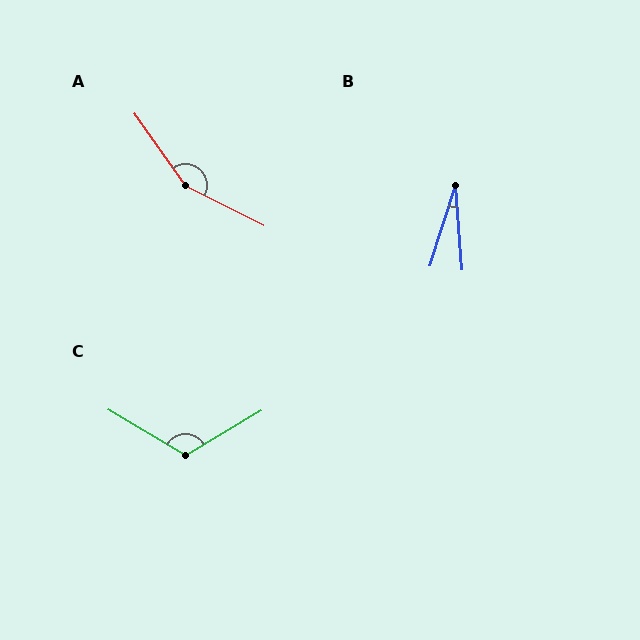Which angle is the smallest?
B, at approximately 22 degrees.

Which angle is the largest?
A, at approximately 153 degrees.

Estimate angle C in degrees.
Approximately 118 degrees.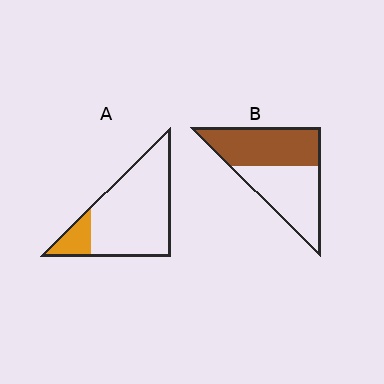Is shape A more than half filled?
No.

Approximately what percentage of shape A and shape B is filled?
A is approximately 15% and B is approximately 50%.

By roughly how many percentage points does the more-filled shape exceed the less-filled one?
By roughly 35 percentage points (B over A).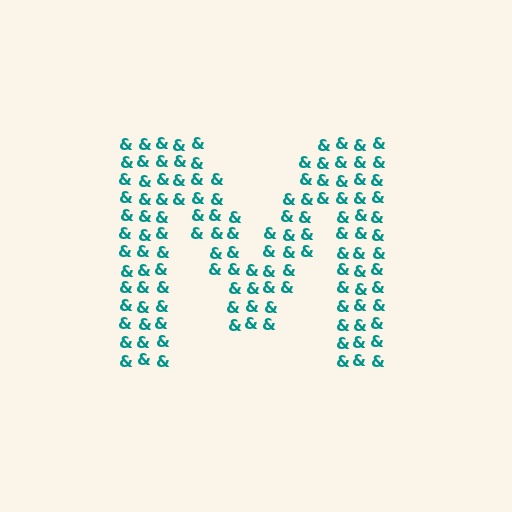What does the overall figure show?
The overall figure shows the letter M.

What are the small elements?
The small elements are ampersands.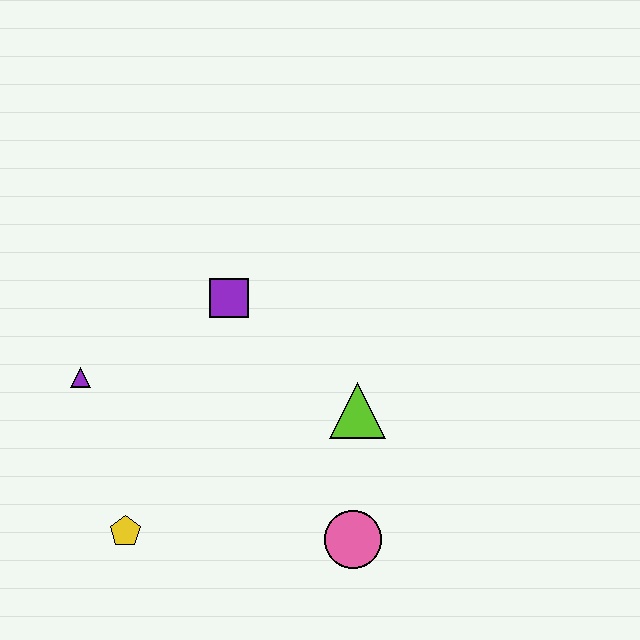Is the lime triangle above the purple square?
No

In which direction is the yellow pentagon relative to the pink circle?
The yellow pentagon is to the left of the pink circle.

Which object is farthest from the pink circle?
The purple triangle is farthest from the pink circle.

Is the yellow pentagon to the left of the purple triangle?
No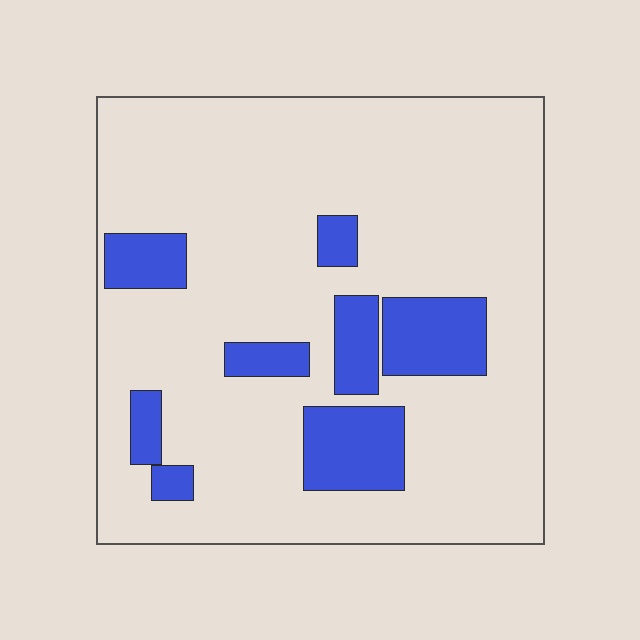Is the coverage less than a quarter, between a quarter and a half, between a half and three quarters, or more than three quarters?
Less than a quarter.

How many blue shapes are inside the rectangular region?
8.